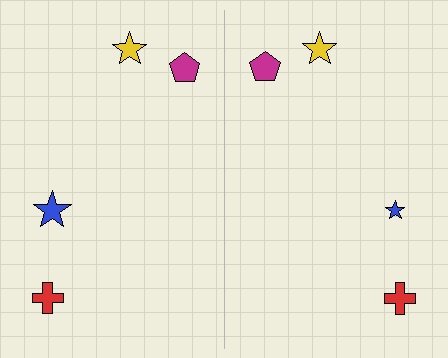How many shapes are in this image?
There are 8 shapes in this image.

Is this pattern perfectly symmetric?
No, the pattern is not perfectly symmetric. The blue star on the right side has a different size than its mirror counterpart.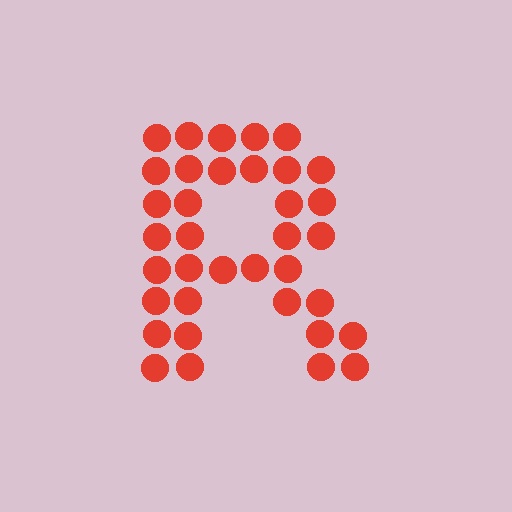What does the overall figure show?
The overall figure shows the letter R.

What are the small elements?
The small elements are circles.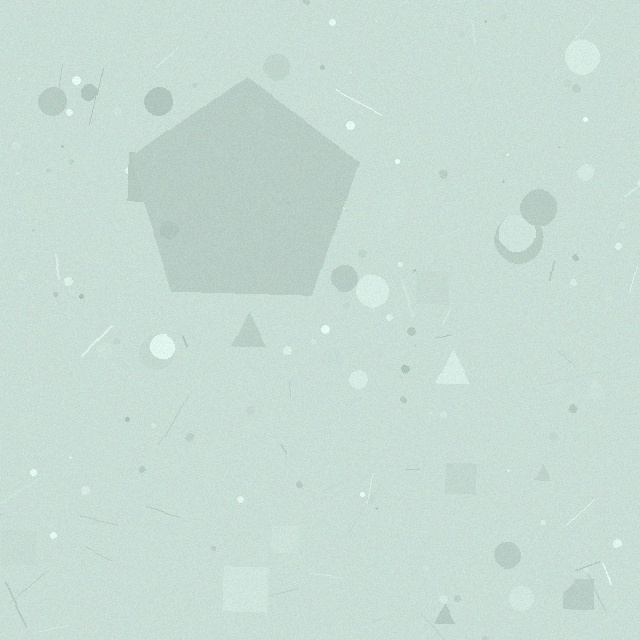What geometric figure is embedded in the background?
A pentagon is embedded in the background.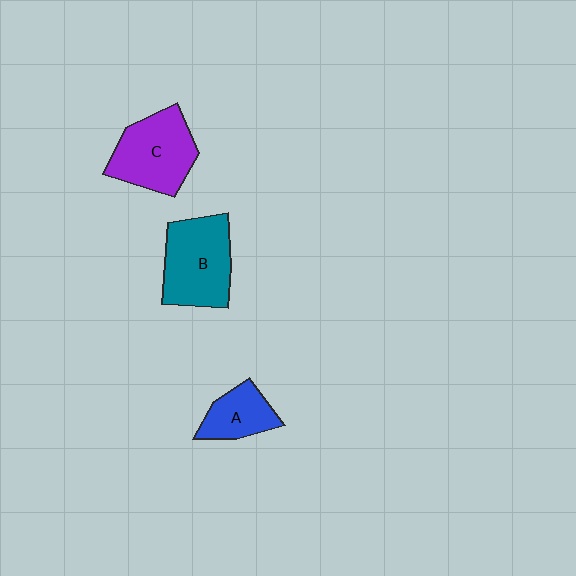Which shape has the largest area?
Shape B (teal).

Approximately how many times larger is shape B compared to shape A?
Approximately 1.8 times.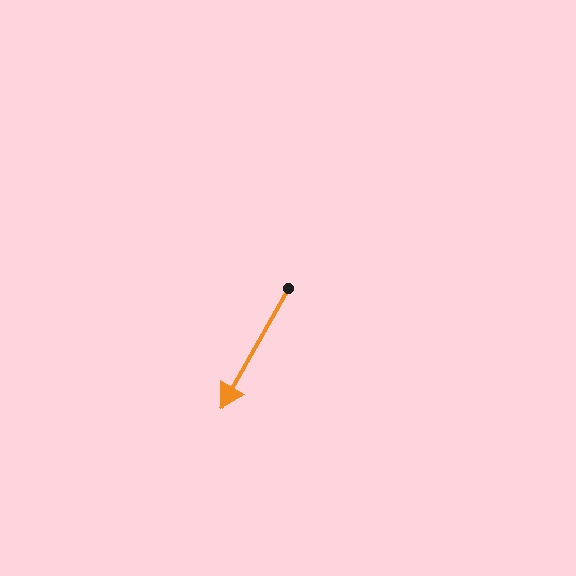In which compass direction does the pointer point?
Southwest.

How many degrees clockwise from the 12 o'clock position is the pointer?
Approximately 209 degrees.